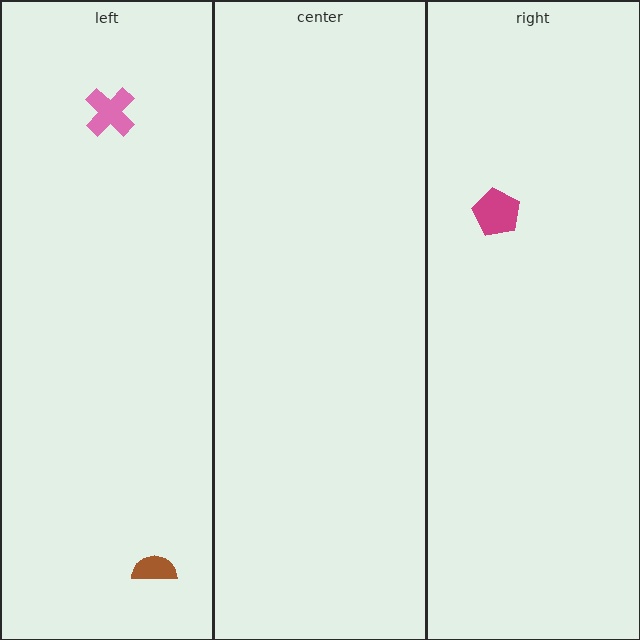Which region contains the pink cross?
The left region.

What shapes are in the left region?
The brown semicircle, the pink cross.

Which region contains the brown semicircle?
The left region.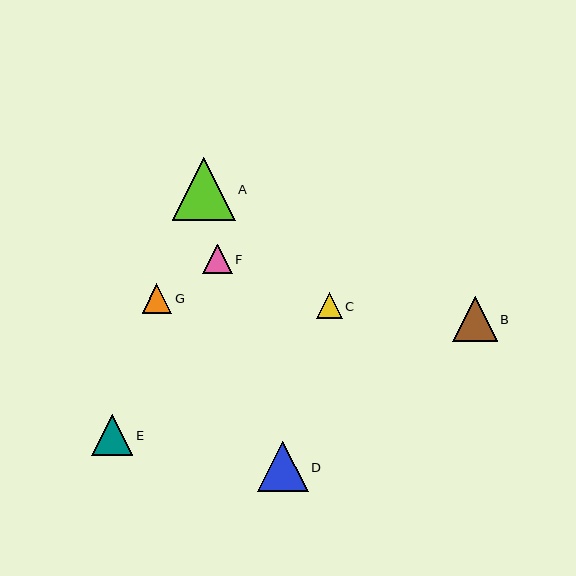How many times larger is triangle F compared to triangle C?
Triangle F is approximately 1.1 times the size of triangle C.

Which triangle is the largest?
Triangle A is the largest with a size of approximately 63 pixels.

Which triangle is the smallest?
Triangle C is the smallest with a size of approximately 26 pixels.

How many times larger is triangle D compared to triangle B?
Triangle D is approximately 1.1 times the size of triangle B.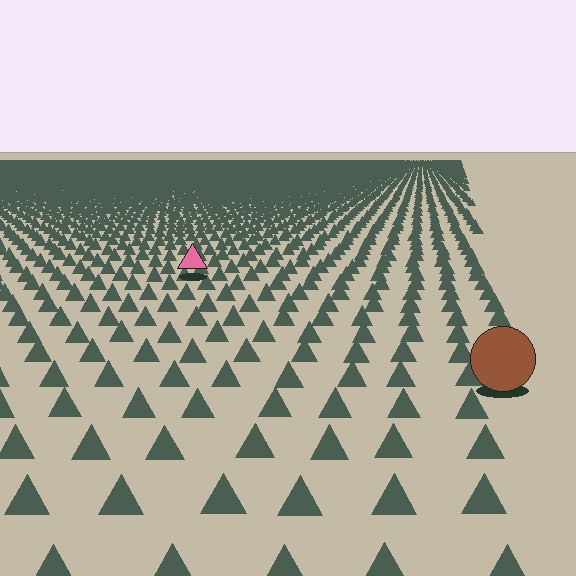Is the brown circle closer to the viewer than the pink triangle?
Yes. The brown circle is closer — you can tell from the texture gradient: the ground texture is coarser near it.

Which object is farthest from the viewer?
The pink triangle is farthest from the viewer. It appears smaller and the ground texture around it is denser.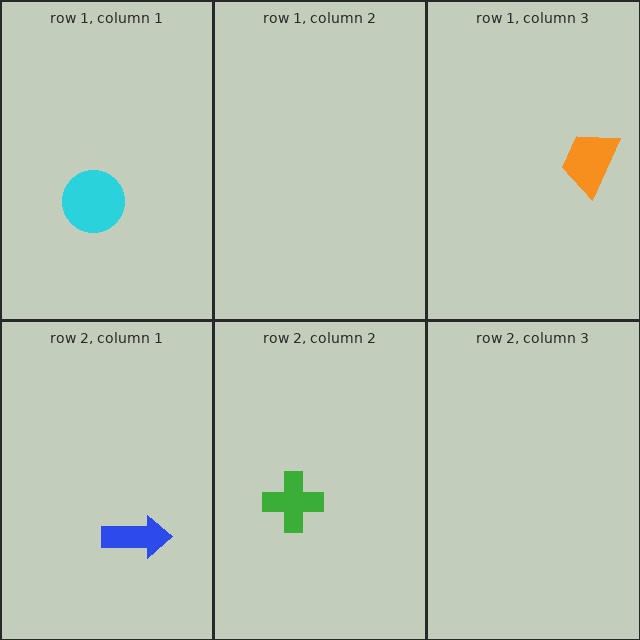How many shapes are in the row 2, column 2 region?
1.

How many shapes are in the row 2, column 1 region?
1.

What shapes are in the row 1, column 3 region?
The orange trapezoid.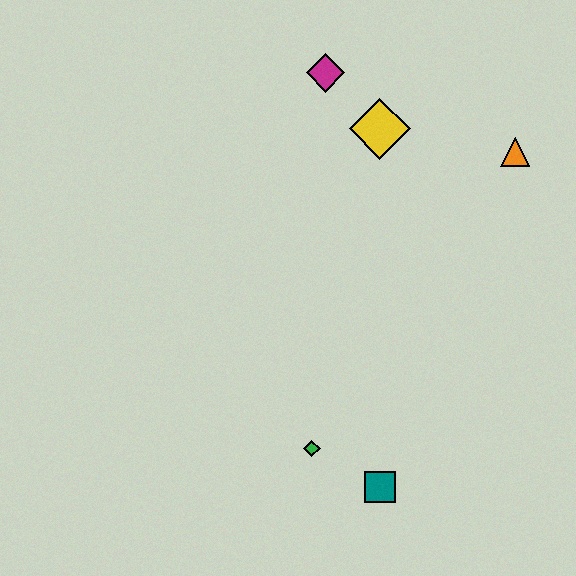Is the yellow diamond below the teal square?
No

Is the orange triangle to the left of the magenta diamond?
No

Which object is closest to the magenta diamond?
The yellow diamond is closest to the magenta diamond.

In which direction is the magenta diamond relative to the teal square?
The magenta diamond is above the teal square.